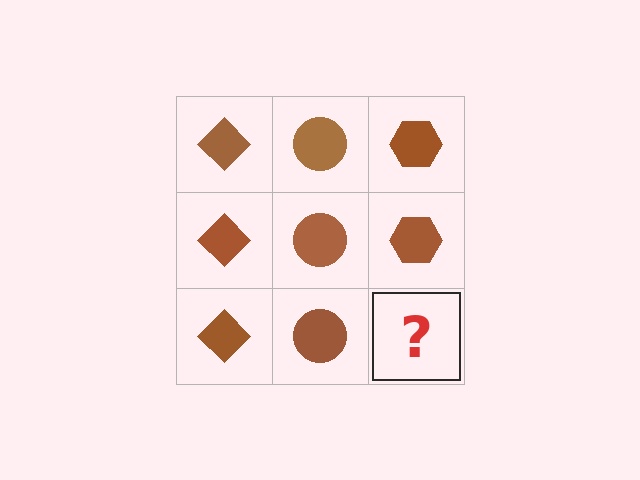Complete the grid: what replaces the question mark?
The question mark should be replaced with a brown hexagon.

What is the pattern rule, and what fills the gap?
The rule is that each column has a consistent shape. The gap should be filled with a brown hexagon.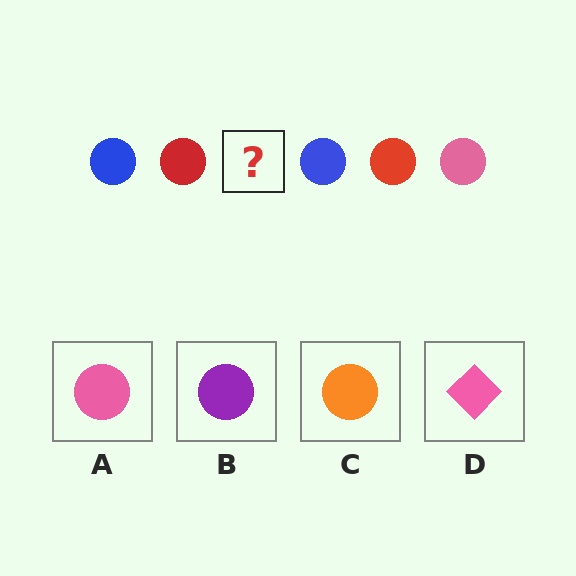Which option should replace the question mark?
Option A.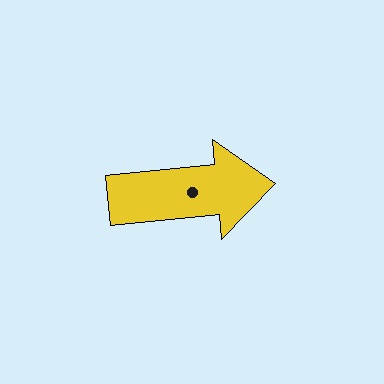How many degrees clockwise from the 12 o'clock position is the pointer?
Approximately 84 degrees.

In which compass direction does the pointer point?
East.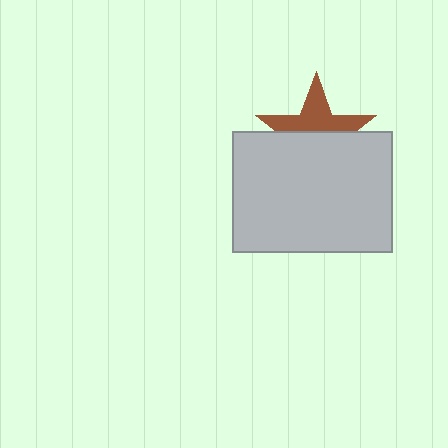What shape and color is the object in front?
The object in front is a light gray rectangle.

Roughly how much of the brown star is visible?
About half of it is visible (roughly 48%).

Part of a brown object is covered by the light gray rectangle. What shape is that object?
It is a star.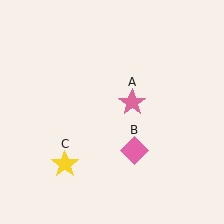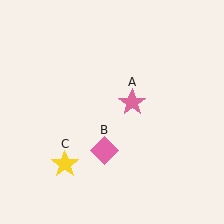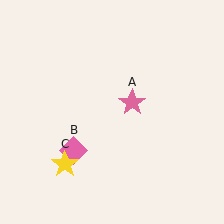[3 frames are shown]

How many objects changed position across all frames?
1 object changed position: pink diamond (object B).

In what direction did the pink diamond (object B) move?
The pink diamond (object B) moved left.